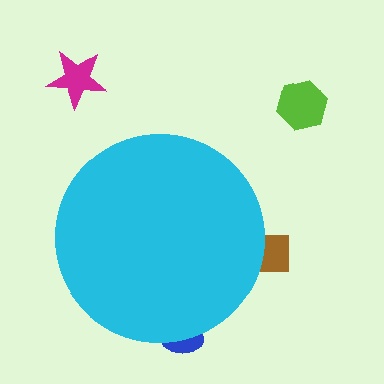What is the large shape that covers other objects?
A cyan circle.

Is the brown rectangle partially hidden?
Yes, the brown rectangle is partially hidden behind the cyan circle.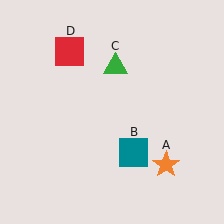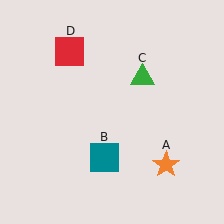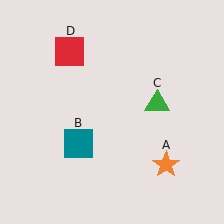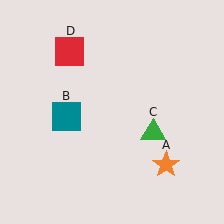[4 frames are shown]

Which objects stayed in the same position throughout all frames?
Orange star (object A) and red square (object D) remained stationary.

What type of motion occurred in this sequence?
The teal square (object B), green triangle (object C) rotated clockwise around the center of the scene.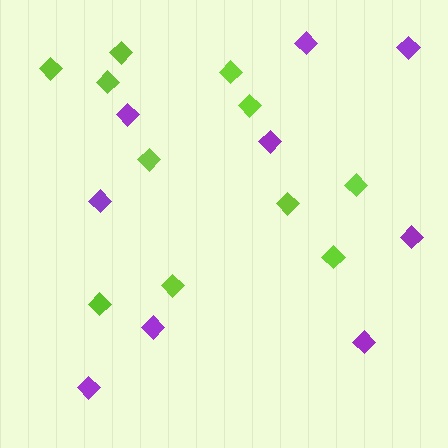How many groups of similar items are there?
There are 2 groups: one group of lime diamonds (11) and one group of purple diamonds (9).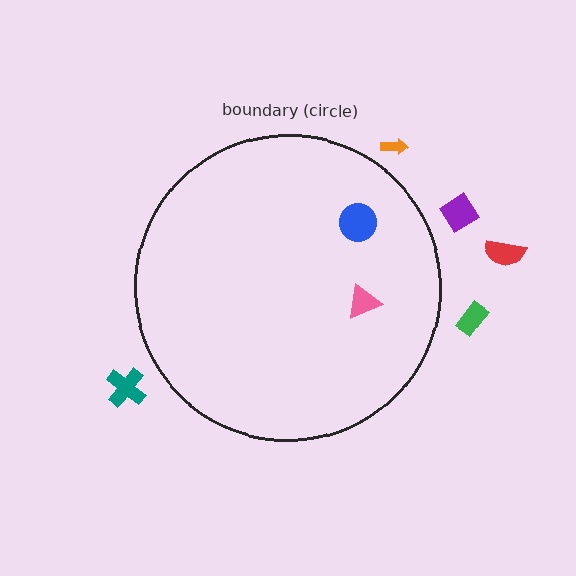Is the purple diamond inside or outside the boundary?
Outside.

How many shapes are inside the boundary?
2 inside, 5 outside.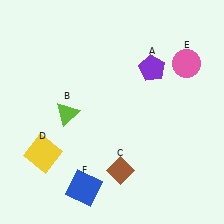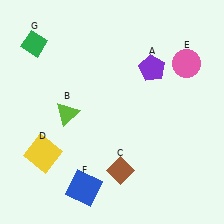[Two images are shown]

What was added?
A green diamond (G) was added in Image 2.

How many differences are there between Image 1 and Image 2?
There is 1 difference between the two images.